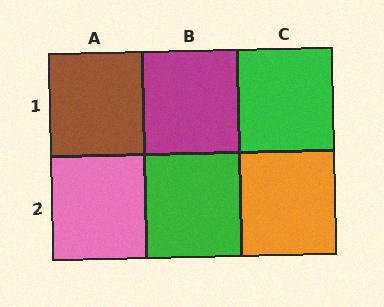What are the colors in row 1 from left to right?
Brown, magenta, green.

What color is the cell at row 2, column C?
Orange.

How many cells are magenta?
1 cell is magenta.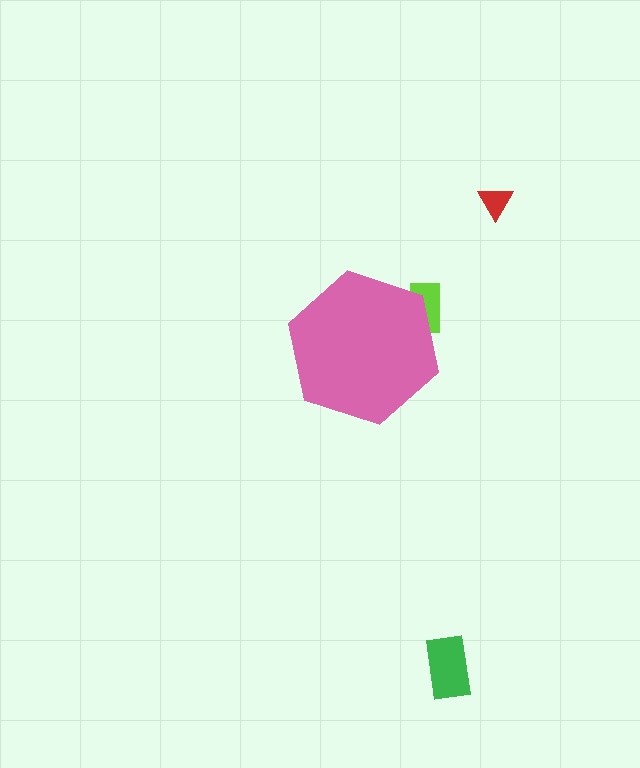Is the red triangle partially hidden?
No, the red triangle is fully visible.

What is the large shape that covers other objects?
A pink hexagon.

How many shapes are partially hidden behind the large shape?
1 shape is partially hidden.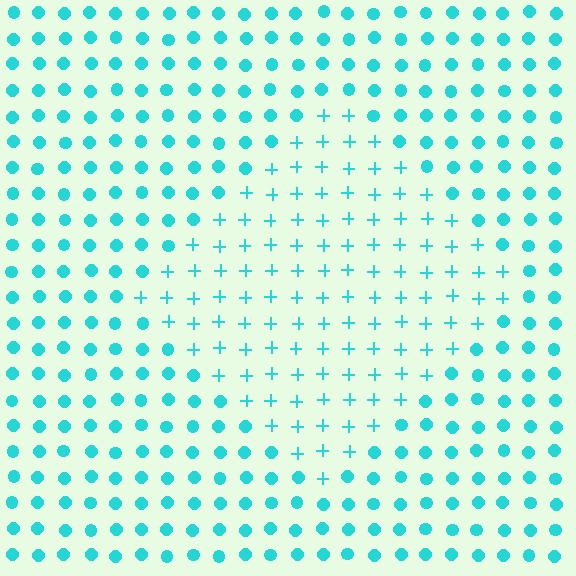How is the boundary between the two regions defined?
The boundary is defined by a change in element shape: plus signs inside vs. circles outside. All elements share the same color and spacing.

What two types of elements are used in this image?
The image uses plus signs inside the diamond region and circles outside it.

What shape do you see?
I see a diamond.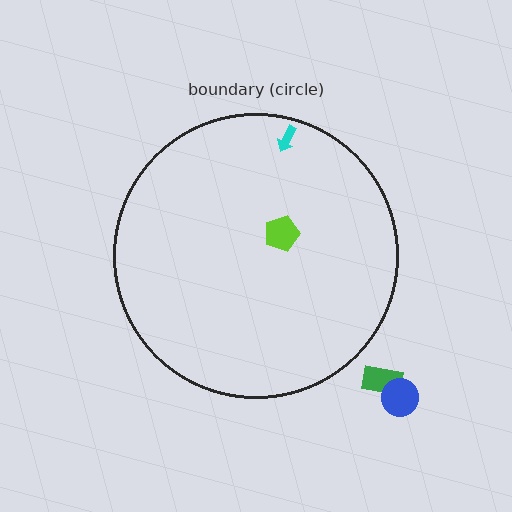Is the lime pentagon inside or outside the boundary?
Inside.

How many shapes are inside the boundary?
2 inside, 2 outside.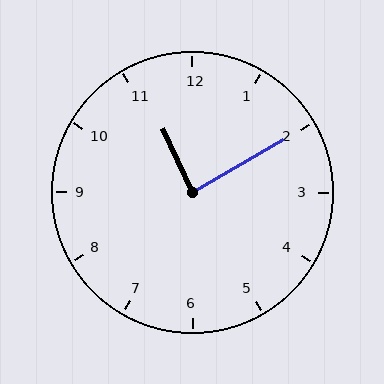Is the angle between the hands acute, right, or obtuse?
It is right.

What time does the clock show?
11:10.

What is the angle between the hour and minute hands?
Approximately 85 degrees.